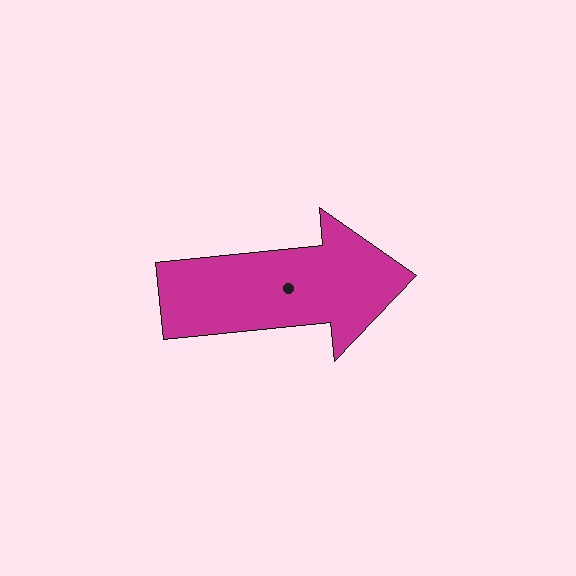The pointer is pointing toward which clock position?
Roughly 3 o'clock.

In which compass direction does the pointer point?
East.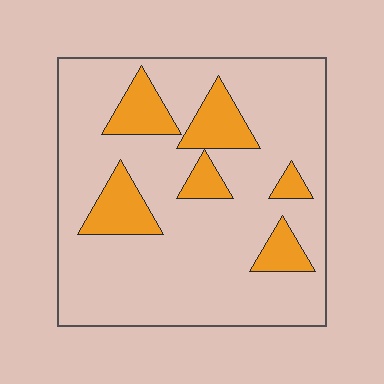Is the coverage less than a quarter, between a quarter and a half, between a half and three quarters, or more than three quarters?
Less than a quarter.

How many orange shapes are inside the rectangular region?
6.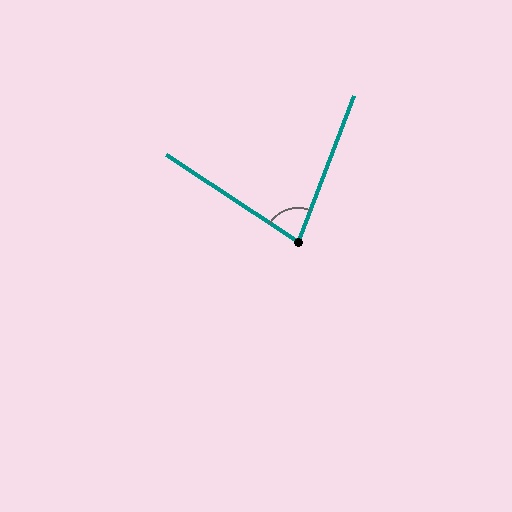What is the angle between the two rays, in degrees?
Approximately 78 degrees.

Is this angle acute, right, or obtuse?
It is acute.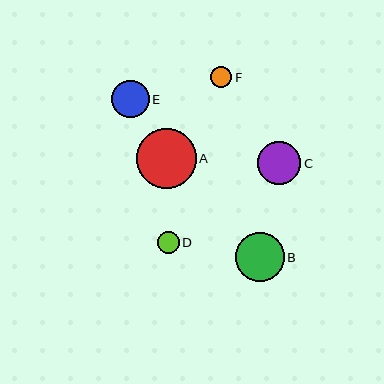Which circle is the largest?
Circle A is the largest with a size of approximately 60 pixels.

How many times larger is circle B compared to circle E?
Circle B is approximately 1.3 times the size of circle E.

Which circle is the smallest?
Circle F is the smallest with a size of approximately 21 pixels.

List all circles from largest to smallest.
From largest to smallest: A, B, C, E, D, F.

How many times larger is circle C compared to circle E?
Circle C is approximately 1.2 times the size of circle E.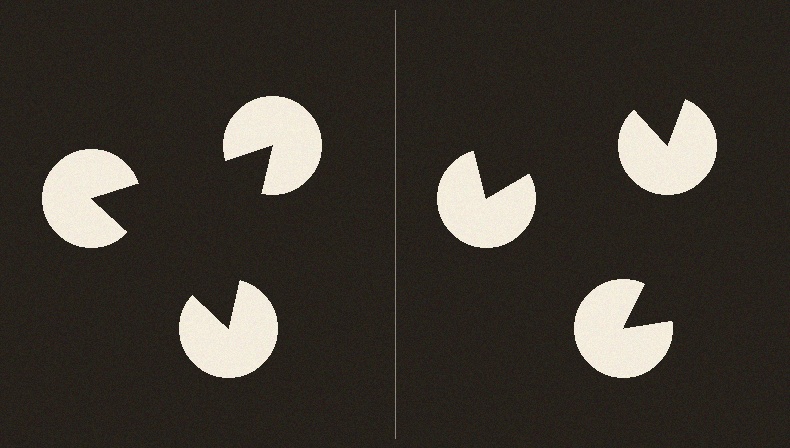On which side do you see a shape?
An illusory triangle appears on the left side. On the right side the wedge cuts are rotated, so no coherent shape forms.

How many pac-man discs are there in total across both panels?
6 — 3 on each side.